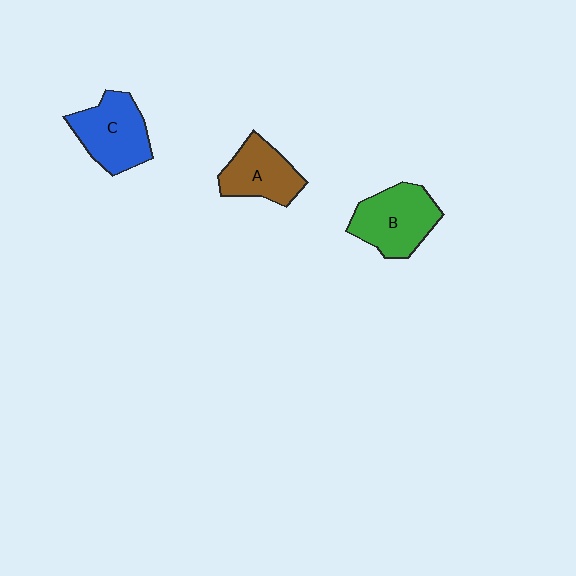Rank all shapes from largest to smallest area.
From largest to smallest: B (green), C (blue), A (brown).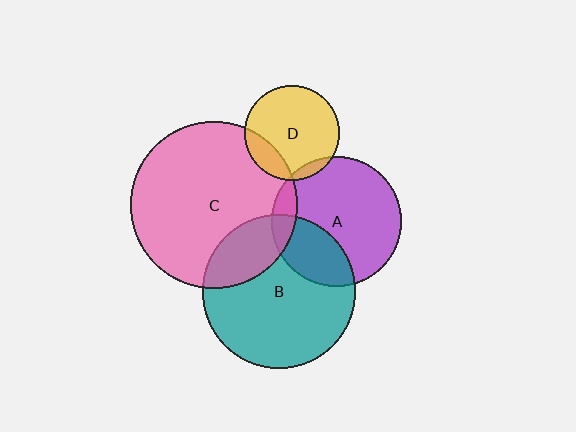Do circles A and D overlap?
Yes.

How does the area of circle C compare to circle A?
Approximately 1.6 times.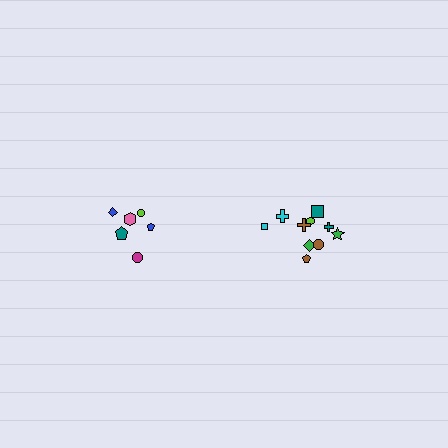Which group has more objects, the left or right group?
The right group.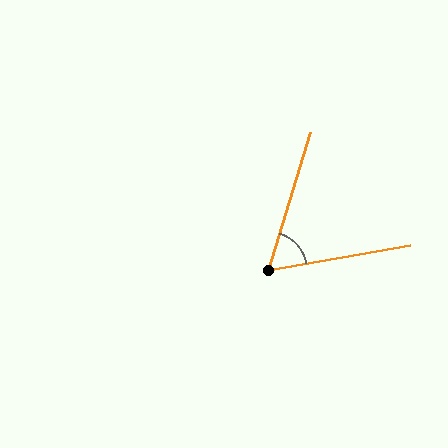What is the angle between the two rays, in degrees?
Approximately 63 degrees.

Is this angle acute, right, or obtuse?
It is acute.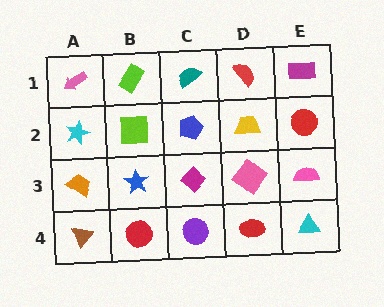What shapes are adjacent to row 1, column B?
A lime square (row 2, column B), a pink arrow (row 1, column A), a teal semicircle (row 1, column C).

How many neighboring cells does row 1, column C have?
3.